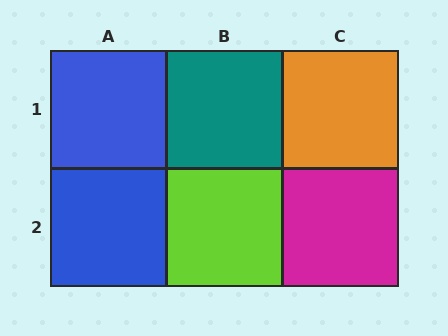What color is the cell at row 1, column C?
Orange.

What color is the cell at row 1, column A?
Blue.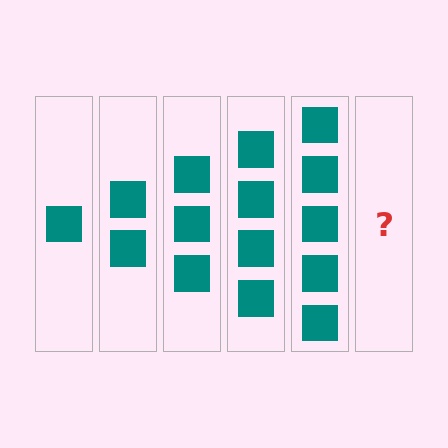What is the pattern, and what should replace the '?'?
The pattern is that each step adds one more square. The '?' should be 6 squares.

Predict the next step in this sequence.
The next step is 6 squares.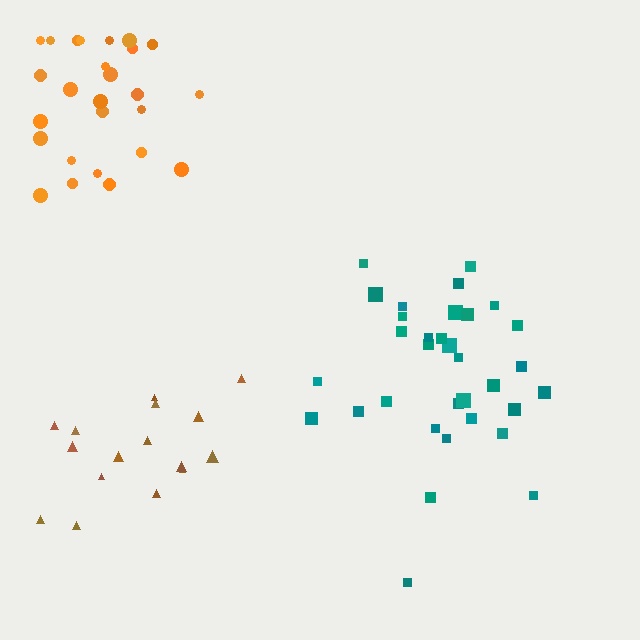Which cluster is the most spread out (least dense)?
Brown.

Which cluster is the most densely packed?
Orange.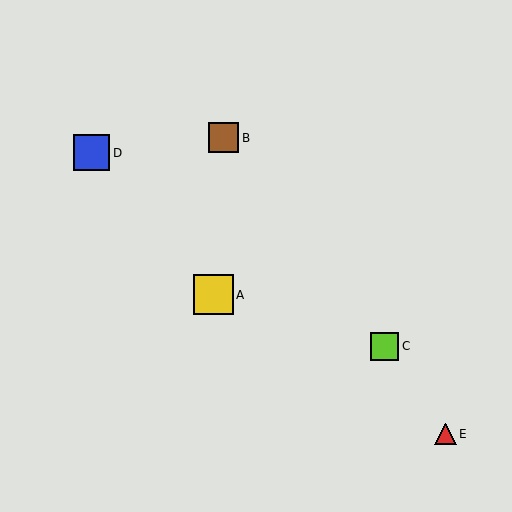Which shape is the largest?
The yellow square (labeled A) is the largest.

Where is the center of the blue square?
The center of the blue square is at (92, 153).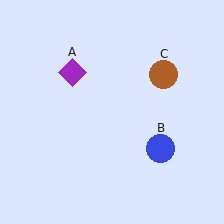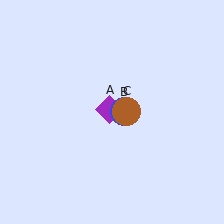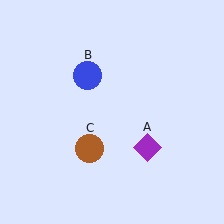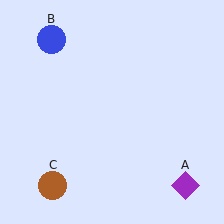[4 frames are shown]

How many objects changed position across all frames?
3 objects changed position: purple diamond (object A), blue circle (object B), brown circle (object C).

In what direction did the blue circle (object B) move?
The blue circle (object B) moved up and to the left.